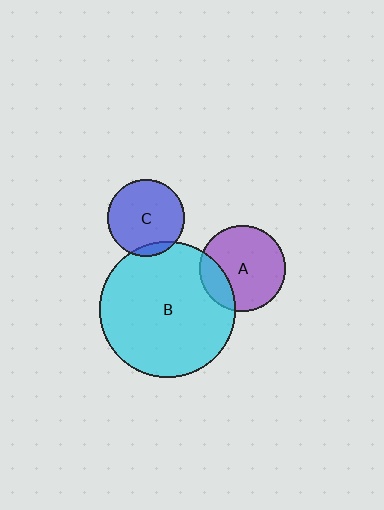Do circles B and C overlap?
Yes.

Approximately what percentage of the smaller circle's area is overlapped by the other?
Approximately 10%.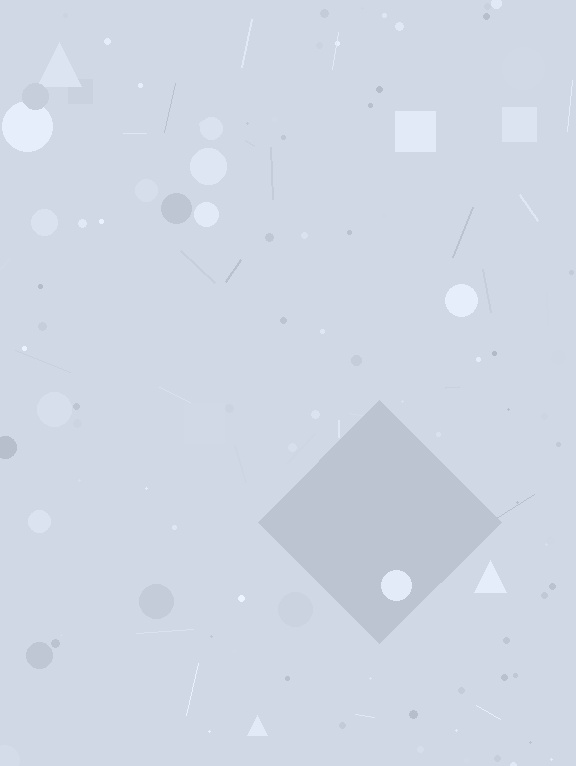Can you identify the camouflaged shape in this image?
The camouflaged shape is a diamond.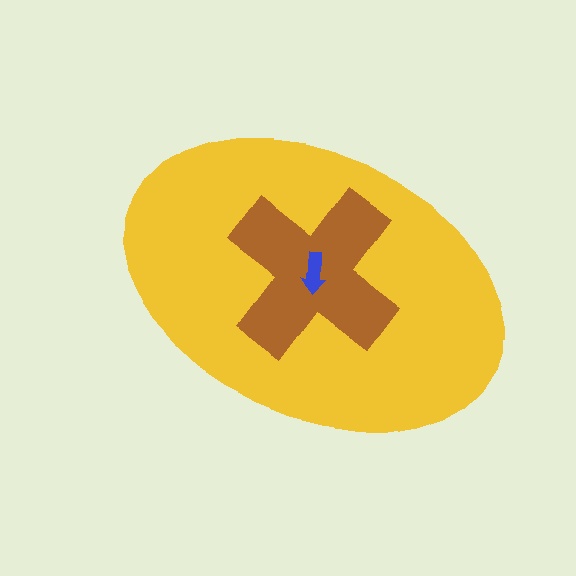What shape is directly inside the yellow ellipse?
The brown cross.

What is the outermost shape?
The yellow ellipse.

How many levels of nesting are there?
3.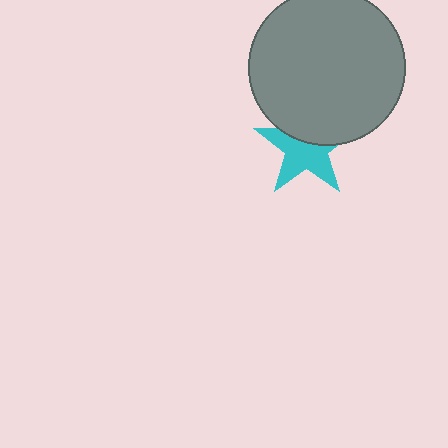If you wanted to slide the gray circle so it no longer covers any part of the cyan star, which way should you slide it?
Slide it up — that is the most direct way to separate the two shapes.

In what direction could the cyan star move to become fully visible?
The cyan star could move down. That would shift it out from behind the gray circle entirely.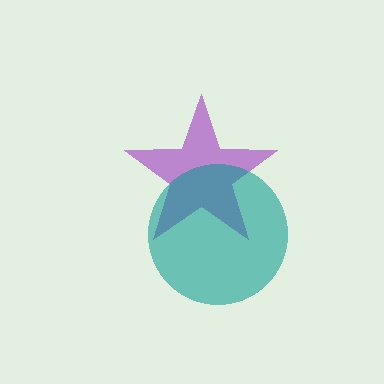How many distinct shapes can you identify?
There are 2 distinct shapes: a purple star, a teal circle.